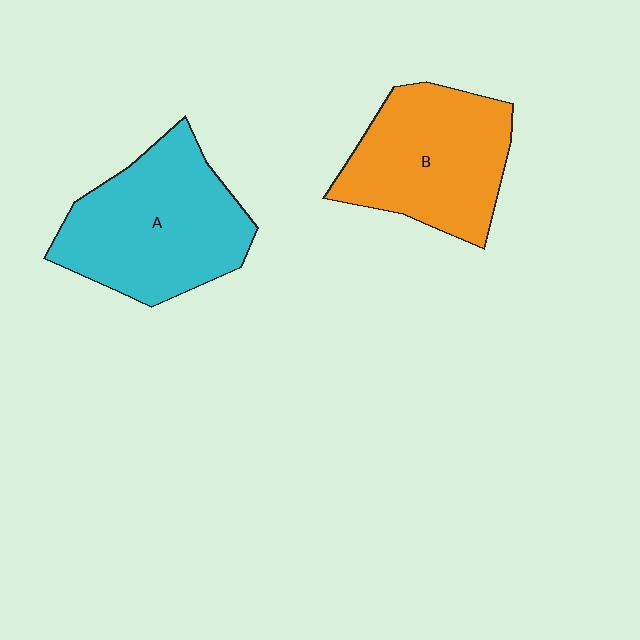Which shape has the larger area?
Shape A (cyan).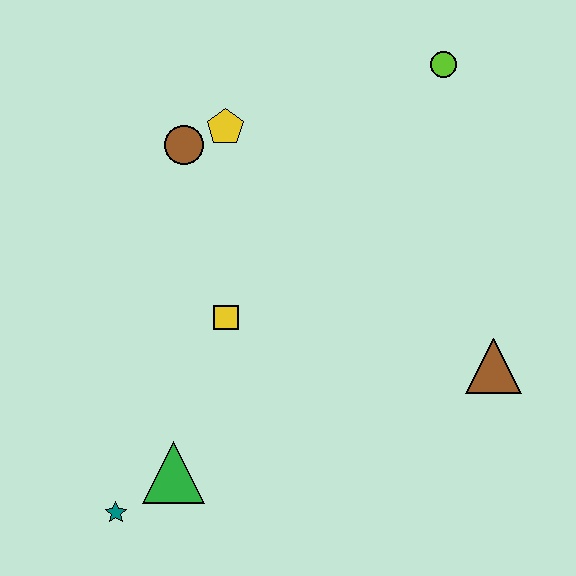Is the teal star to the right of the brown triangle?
No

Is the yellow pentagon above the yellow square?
Yes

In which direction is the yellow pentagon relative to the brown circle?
The yellow pentagon is to the right of the brown circle.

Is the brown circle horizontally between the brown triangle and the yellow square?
No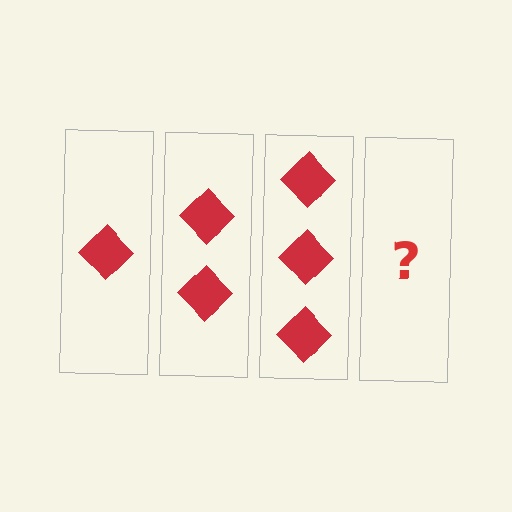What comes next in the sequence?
The next element should be 4 diamonds.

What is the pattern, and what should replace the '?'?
The pattern is that each step adds one more diamond. The '?' should be 4 diamonds.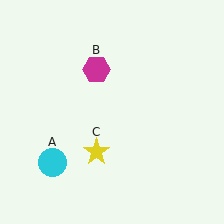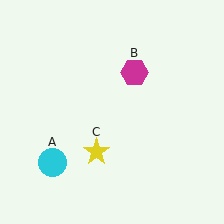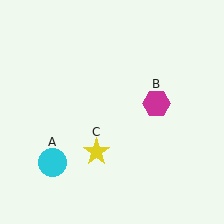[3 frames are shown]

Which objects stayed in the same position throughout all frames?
Cyan circle (object A) and yellow star (object C) remained stationary.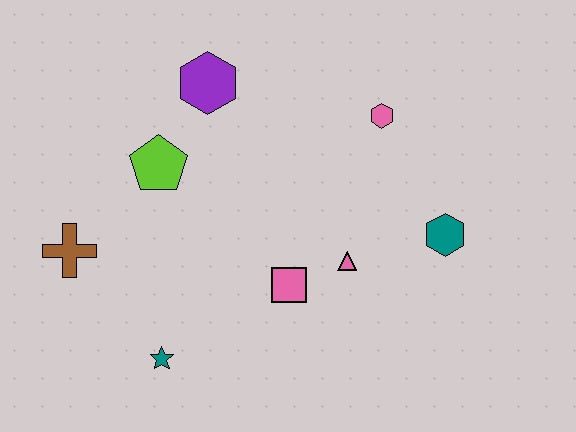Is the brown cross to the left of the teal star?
Yes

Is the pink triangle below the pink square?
No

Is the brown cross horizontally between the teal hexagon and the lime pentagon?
No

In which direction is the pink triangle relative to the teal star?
The pink triangle is to the right of the teal star.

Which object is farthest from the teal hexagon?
The brown cross is farthest from the teal hexagon.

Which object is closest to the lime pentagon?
The purple hexagon is closest to the lime pentagon.